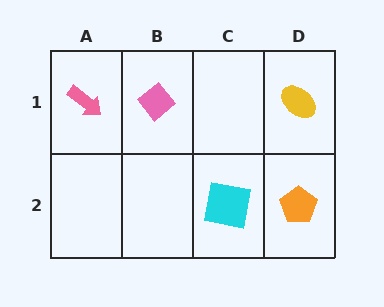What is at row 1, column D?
A yellow ellipse.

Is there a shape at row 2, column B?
No, that cell is empty.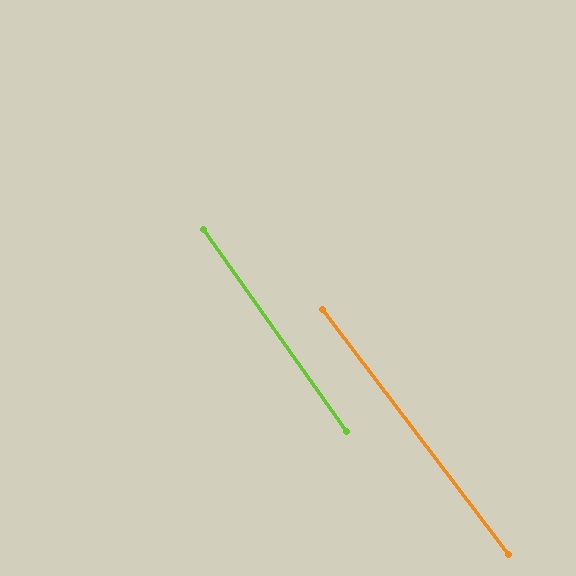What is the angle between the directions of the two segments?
Approximately 2 degrees.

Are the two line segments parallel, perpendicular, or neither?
Parallel — their directions differ by only 1.9°.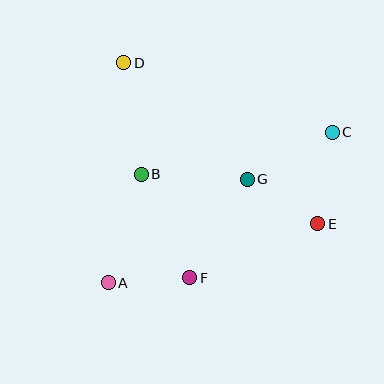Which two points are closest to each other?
Points A and F are closest to each other.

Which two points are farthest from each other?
Points A and C are farthest from each other.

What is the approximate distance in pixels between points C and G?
The distance between C and G is approximately 97 pixels.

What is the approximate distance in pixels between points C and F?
The distance between C and F is approximately 204 pixels.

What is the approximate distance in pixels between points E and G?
The distance between E and G is approximately 83 pixels.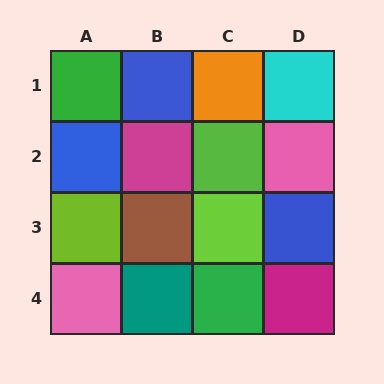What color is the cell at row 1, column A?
Green.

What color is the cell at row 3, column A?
Lime.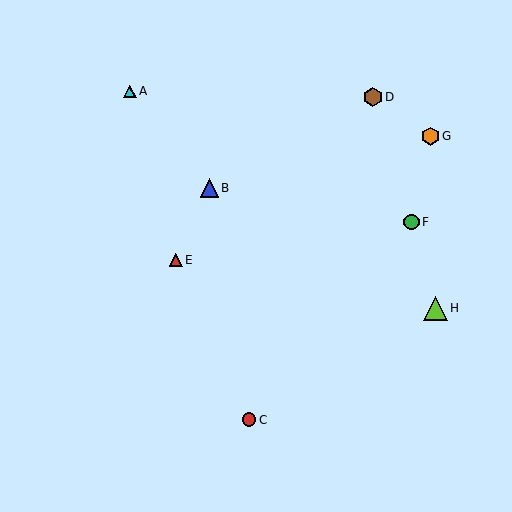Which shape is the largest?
The lime triangle (labeled H) is the largest.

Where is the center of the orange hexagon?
The center of the orange hexagon is at (430, 136).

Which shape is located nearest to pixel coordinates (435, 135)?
The orange hexagon (labeled G) at (430, 136) is nearest to that location.